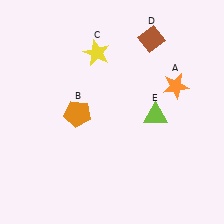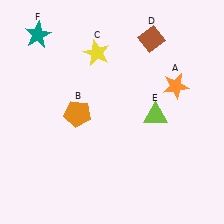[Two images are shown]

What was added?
A teal star (F) was added in Image 2.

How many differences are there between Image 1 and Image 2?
There is 1 difference between the two images.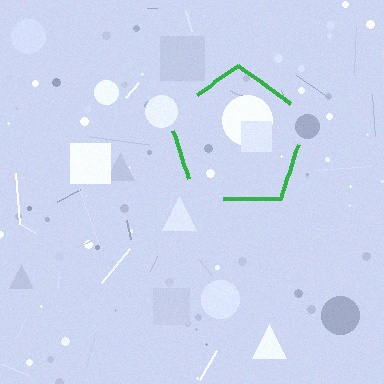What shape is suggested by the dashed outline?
The dashed outline suggests a pentagon.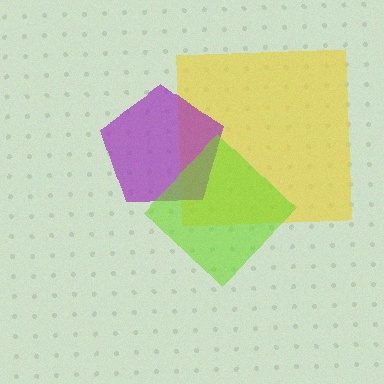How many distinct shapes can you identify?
There are 3 distinct shapes: a yellow square, a purple pentagon, a lime diamond.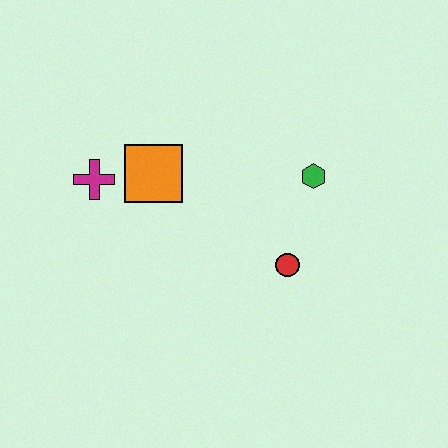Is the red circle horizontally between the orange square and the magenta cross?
No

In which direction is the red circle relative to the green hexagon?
The red circle is below the green hexagon.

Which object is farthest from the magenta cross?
The green hexagon is farthest from the magenta cross.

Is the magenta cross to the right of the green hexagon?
No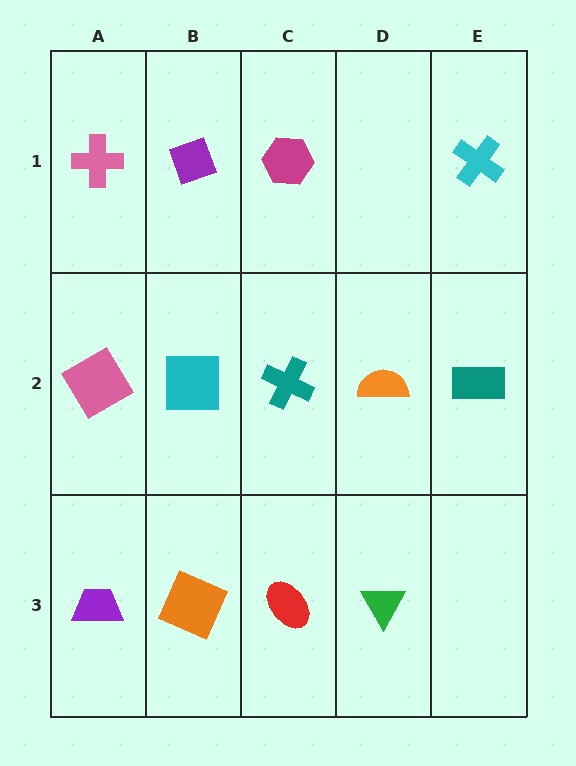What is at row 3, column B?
An orange square.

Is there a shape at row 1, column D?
No, that cell is empty.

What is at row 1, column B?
A purple diamond.